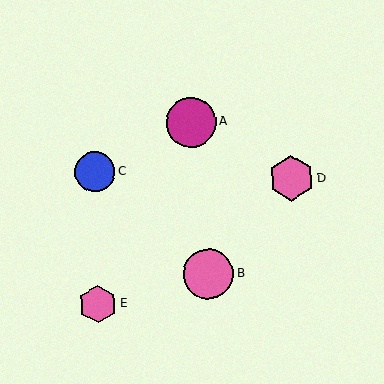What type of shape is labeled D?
Shape D is a pink hexagon.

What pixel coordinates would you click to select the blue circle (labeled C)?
Click at (95, 172) to select the blue circle C.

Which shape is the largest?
The pink circle (labeled B) is the largest.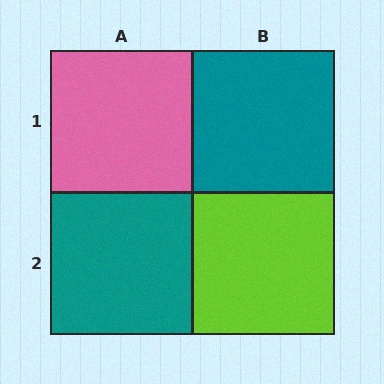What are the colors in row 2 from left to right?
Teal, lime.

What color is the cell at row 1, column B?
Teal.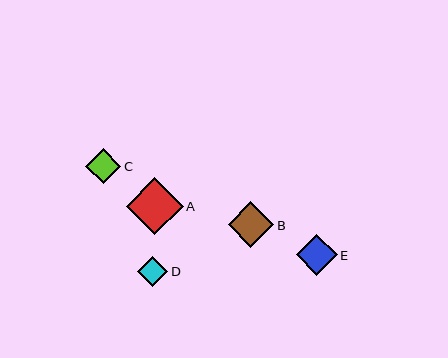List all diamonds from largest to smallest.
From largest to smallest: A, B, E, C, D.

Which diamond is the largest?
Diamond A is the largest with a size of approximately 57 pixels.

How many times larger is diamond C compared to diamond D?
Diamond C is approximately 1.2 times the size of diamond D.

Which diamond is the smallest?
Diamond D is the smallest with a size of approximately 30 pixels.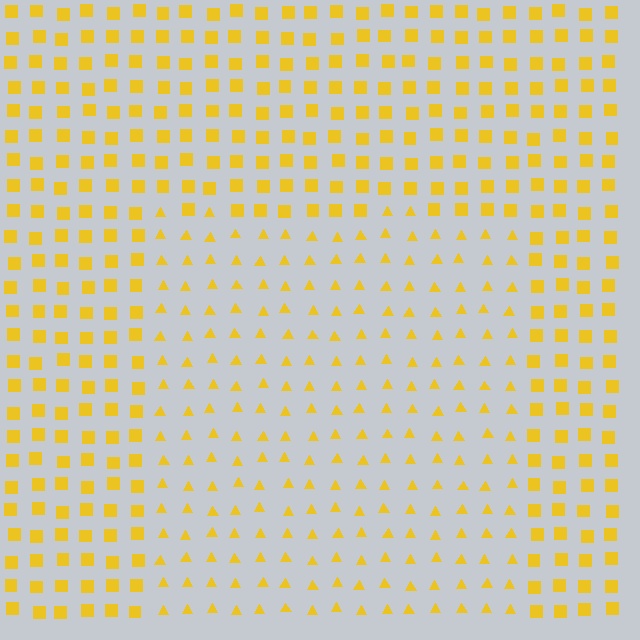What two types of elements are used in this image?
The image uses triangles inside the rectangle region and squares outside it.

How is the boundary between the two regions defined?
The boundary is defined by a change in element shape: triangles inside vs. squares outside. All elements share the same color and spacing.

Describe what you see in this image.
The image is filled with small yellow elements arranged in a uniform grid. A rectangle-shaped region contains triangles, while the surrounding area contains squares. The boundary is defined purely by the change in element shape.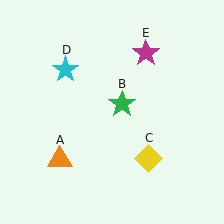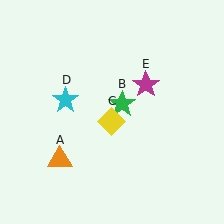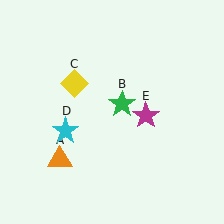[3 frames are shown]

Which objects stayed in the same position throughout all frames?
Orange triangle (object A) and green star (object B) remained stationary.